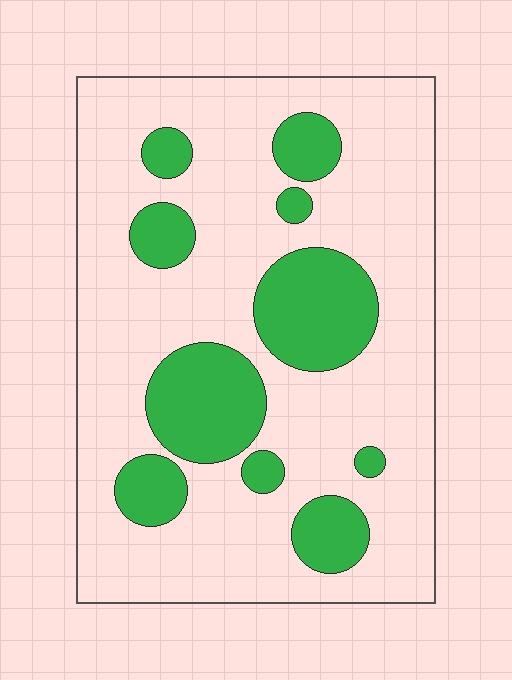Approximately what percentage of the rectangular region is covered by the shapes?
Approximately 25%.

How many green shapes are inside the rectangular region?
10.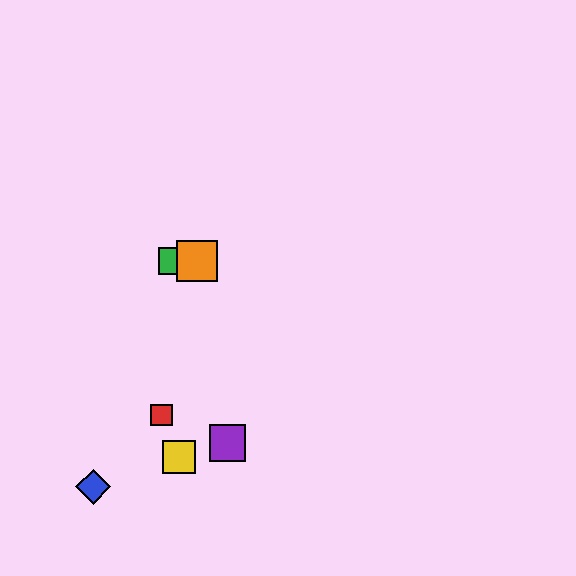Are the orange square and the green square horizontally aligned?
Yes, both are at y≈261.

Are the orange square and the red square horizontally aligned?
No, the orange square is at y≈261 and the red square is at y≈415.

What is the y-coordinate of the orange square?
The orange square is at y≈261.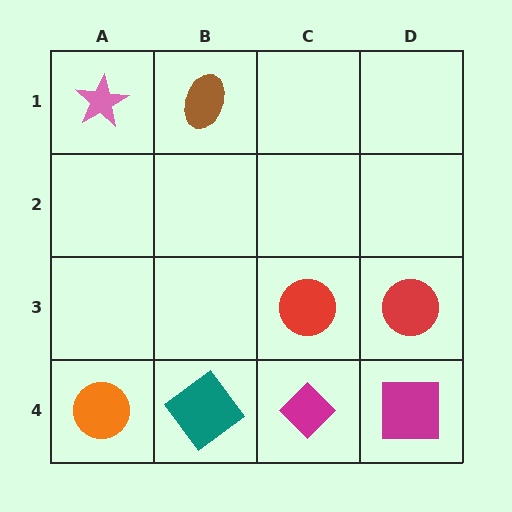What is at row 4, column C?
A magenta diamond.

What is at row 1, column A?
A pink star.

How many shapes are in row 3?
2 shapes.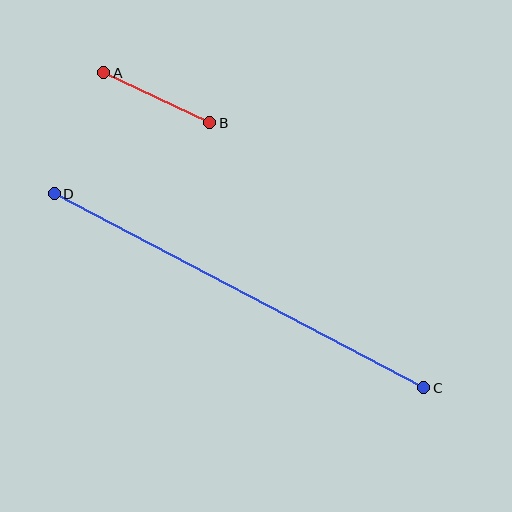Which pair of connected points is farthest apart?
Points C and D are farthest apart.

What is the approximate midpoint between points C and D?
The midpoint is at approximately (239, 291) pixels.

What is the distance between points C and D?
The distance is approximately 417 pixels.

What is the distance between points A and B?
The distance is approximately 117 pixels.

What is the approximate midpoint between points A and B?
The midpoint is at approximately (157, 98) pixels.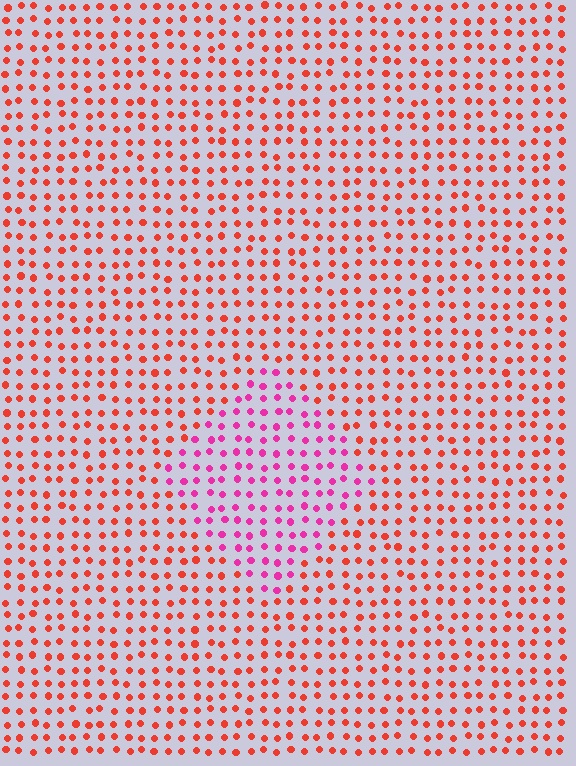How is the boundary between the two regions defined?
The boundary is defined purely by a slight shift in hue (about 44 degrees). Spacing, size, and orientation are identical on both sides.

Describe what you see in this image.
The image is filled with small red elements in a uniform arrangement. A diamond-shaped region is visible where the elements are tinted to a slightly different hue, forming a subtle color boundary.